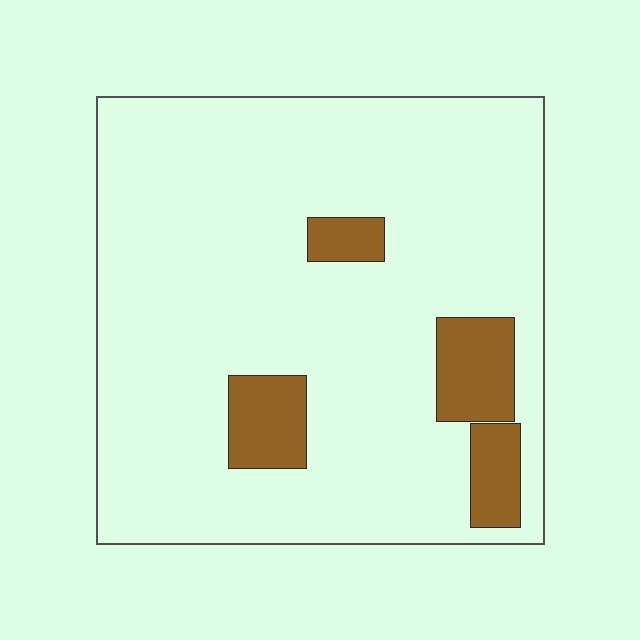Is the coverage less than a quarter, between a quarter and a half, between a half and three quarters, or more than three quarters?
Less than a quarter.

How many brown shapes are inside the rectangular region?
4.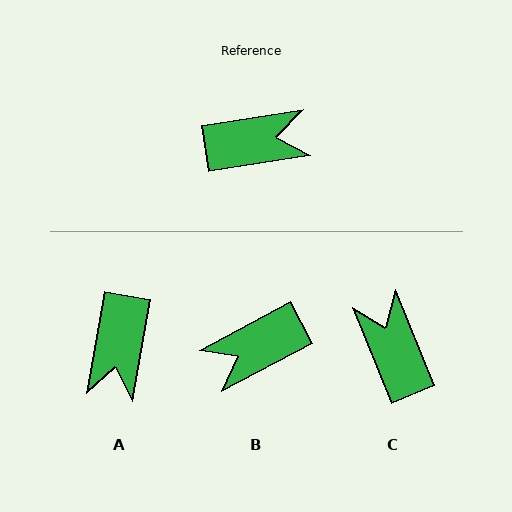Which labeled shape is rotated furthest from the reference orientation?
B, about 161 degrees away.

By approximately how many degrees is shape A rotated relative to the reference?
Approximately 109 degrees clockwise.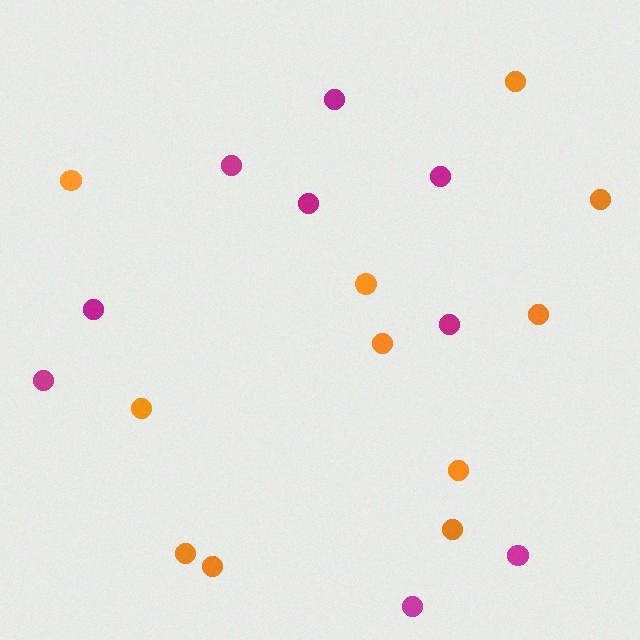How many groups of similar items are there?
There are 2 groups: one group of orange circles (11) and one group of magenta circles (9).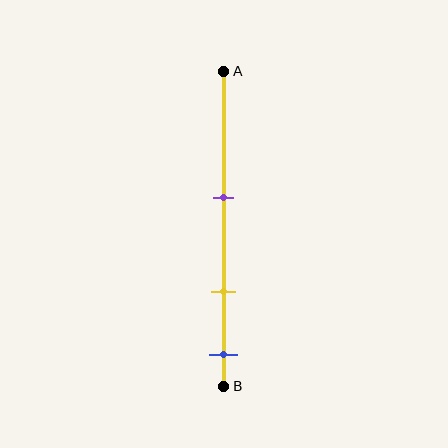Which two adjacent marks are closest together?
The yellow and blue marks are the closest adjacent pair.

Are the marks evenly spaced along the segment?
Yes, the marks are approximately evenly spaced.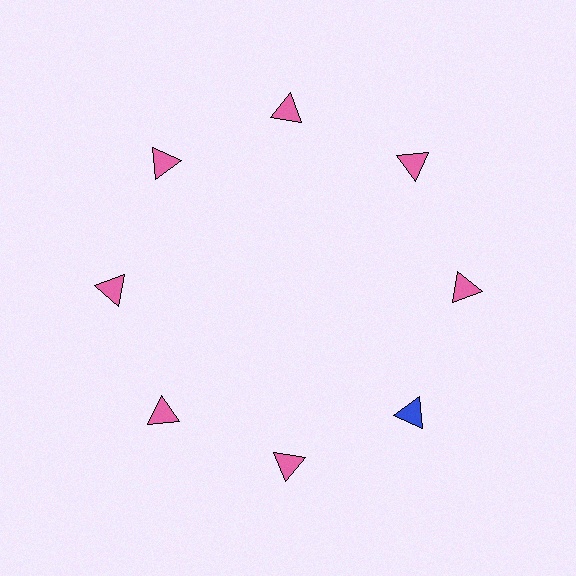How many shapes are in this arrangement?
There are 8 shapes arranged in a ring pattern.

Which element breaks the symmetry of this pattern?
The blue triangle at roughly the 4 o'clock position breaks the symmetry. All other shapes are pink triangles.